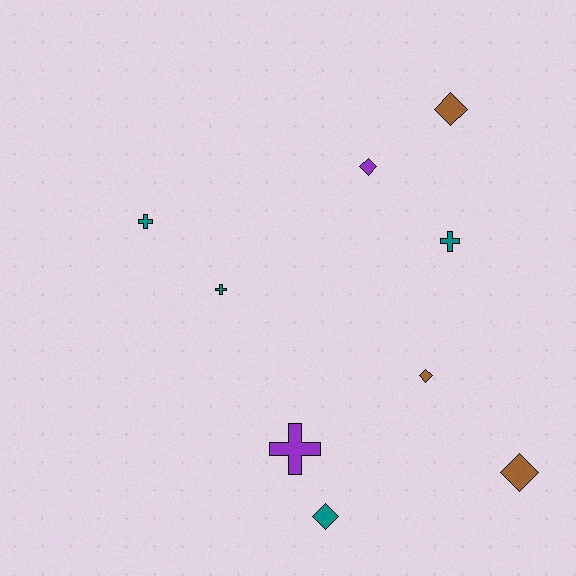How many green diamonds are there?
There are no green diamonds.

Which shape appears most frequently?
Diamond, with 5 objects.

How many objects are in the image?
There are 9 objects.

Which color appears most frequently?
Teal, with 4 objects.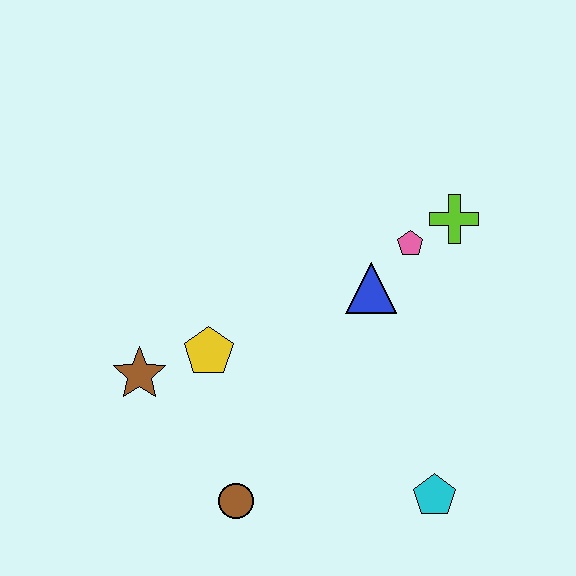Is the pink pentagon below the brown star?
No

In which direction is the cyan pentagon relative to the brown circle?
The cyan pentagon is to the right of the brown circle.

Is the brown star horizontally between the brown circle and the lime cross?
No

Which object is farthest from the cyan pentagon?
The brown star is farthest from the cyan pentagon.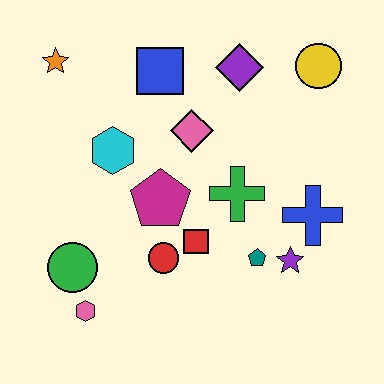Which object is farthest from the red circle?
The yellow circle is farthest from the red circle.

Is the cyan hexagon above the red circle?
Yes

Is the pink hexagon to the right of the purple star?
No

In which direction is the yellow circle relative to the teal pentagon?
The yellow circle is above the teal pentagon.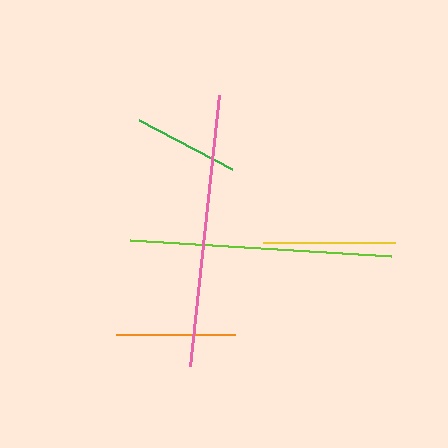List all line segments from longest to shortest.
From longest to shortest: pink, lime, yellow, orange, green.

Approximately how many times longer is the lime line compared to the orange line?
The lime line is approximately 2.2 times the length of the orange line.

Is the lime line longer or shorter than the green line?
The lime line is longer than the green line.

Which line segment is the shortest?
The green line is the shortest at approximately 106 pixels.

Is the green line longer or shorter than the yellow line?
The yellow line is longer than the green line.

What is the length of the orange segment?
The orange segment is approximately 118 pixels long.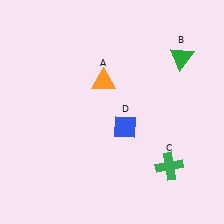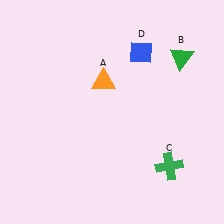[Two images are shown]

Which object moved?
The blue diamond (D) moved up.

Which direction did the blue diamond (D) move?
The blue diamond (D) moved up.